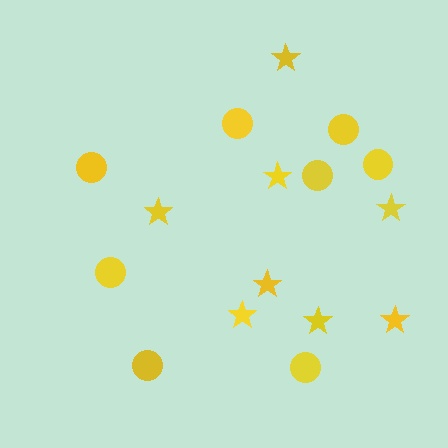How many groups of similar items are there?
There are 2 groups: one group of circles (8) and one group of stars (8).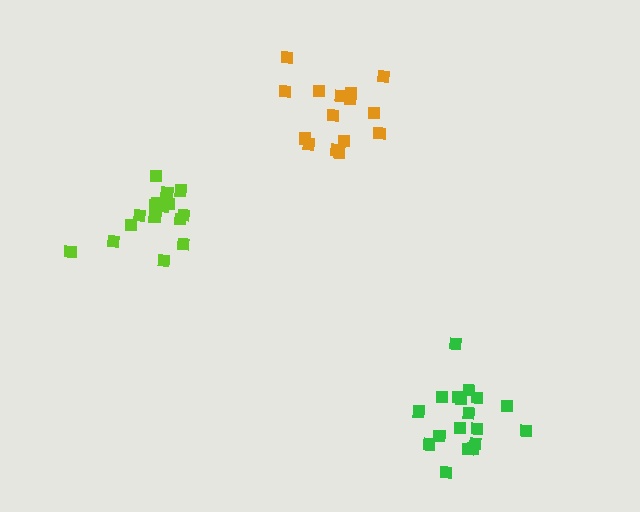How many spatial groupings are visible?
There are 3 spatial groupings.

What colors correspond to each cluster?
The clusters are colored: orange, green, lime.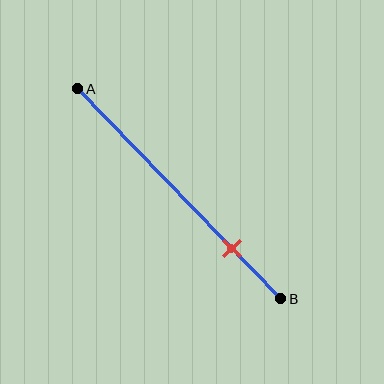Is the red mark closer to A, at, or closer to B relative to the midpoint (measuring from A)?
The red mark is closer to point B than the midpoint of segment AB.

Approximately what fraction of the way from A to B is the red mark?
The red mark is approximately 75% of the way from A to B.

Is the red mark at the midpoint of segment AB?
No, the mark is at about 75% from A, not at the 50% midpoint.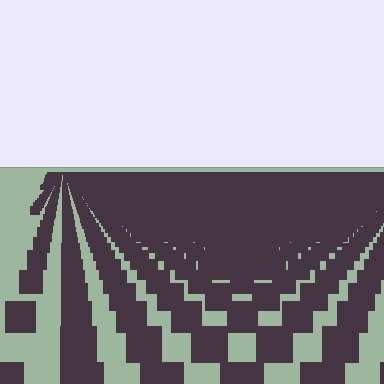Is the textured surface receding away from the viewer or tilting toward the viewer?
The surface is receding away from the viewer. Texture elements get smaller and denser toward the top.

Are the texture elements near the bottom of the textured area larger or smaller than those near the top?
Larger. Near the bottom, elements are closer to the viewer and appear at a bigger on-screen size.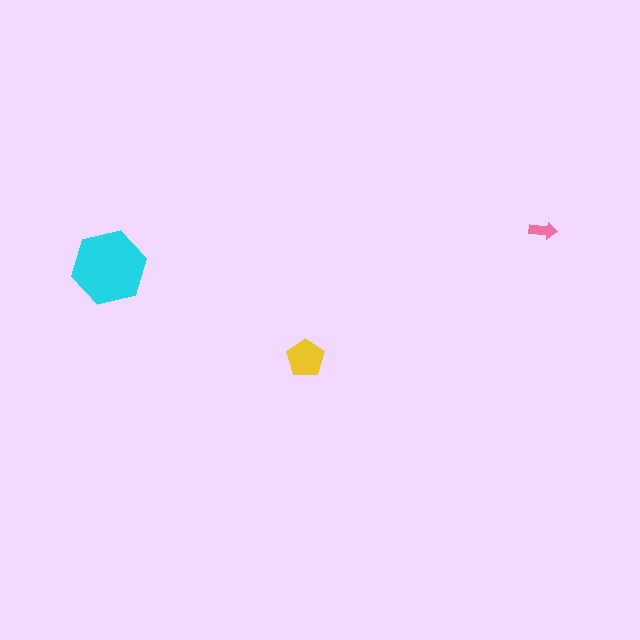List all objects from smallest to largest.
The pink arrow, the yellow pentagon, the cyan hexagon.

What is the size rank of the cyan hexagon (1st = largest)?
1st.